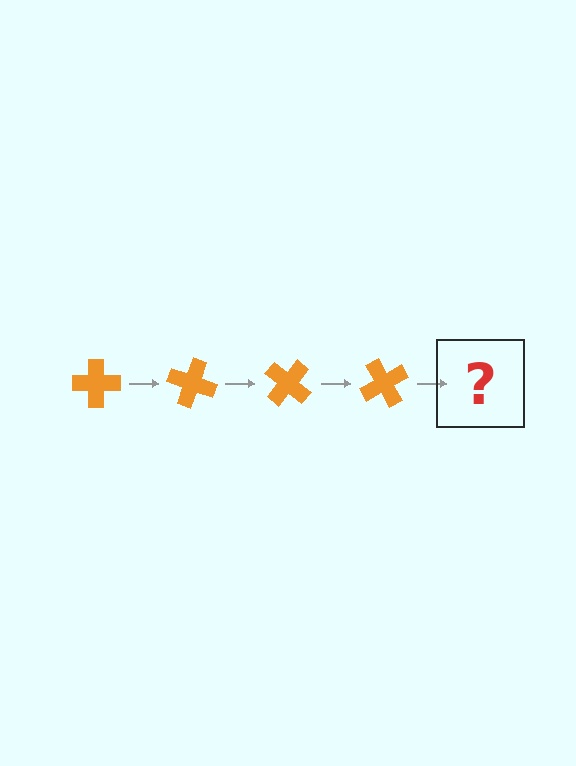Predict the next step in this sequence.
The next step is an orange cross rotated 80 degrees.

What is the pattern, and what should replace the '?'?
The pattern is that the cross rotates 20 degrees each step. The '?' should be an orange cross rotated 80 degrees.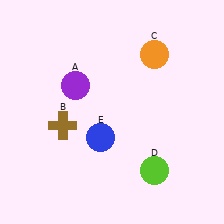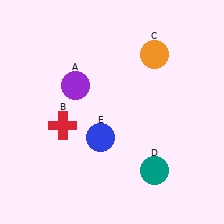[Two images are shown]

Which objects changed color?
B changed from brown to red. D changed from lime to teal.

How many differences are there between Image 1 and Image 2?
There are 2 differences between the two images.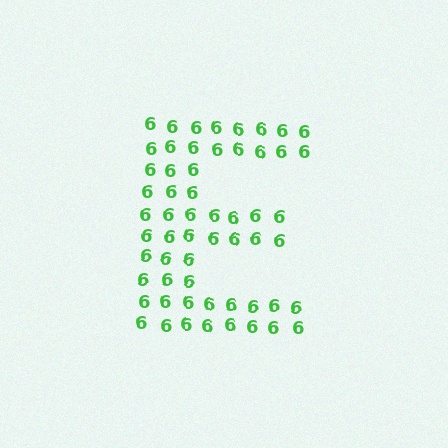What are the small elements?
The small elements are digit 6's.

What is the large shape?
The large shape is the letter E.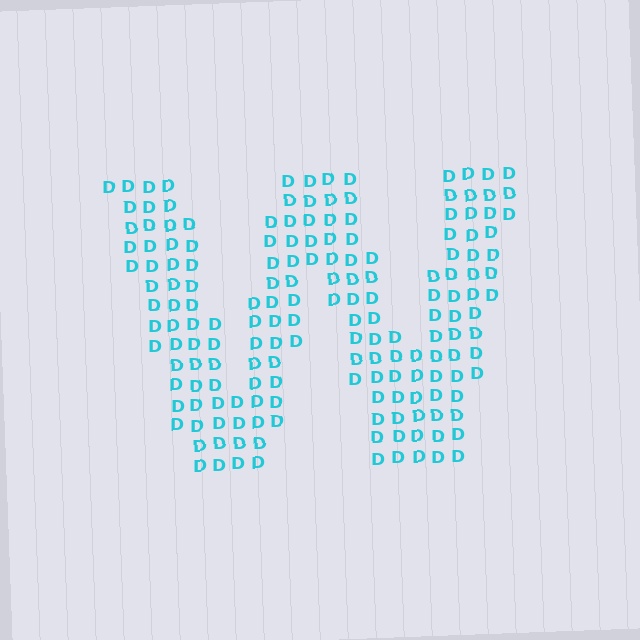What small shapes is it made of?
It is made of small letter D's.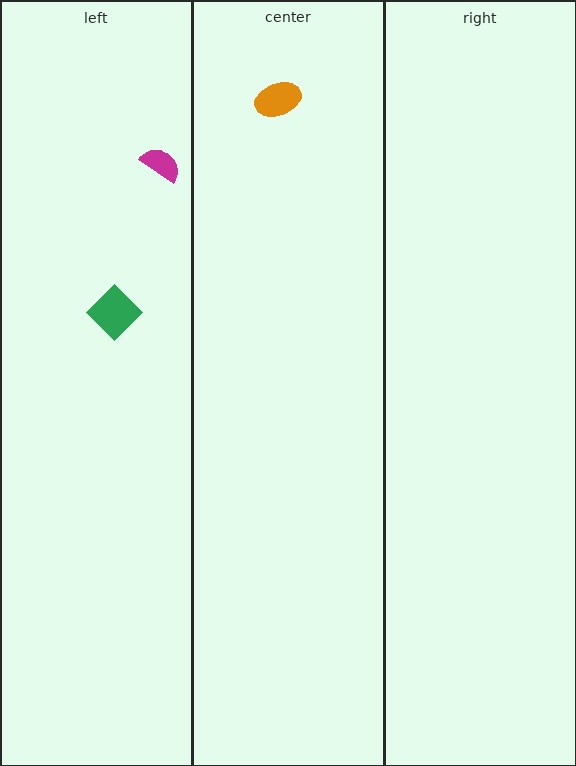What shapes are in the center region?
The orange ellipse.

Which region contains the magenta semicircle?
The left region.